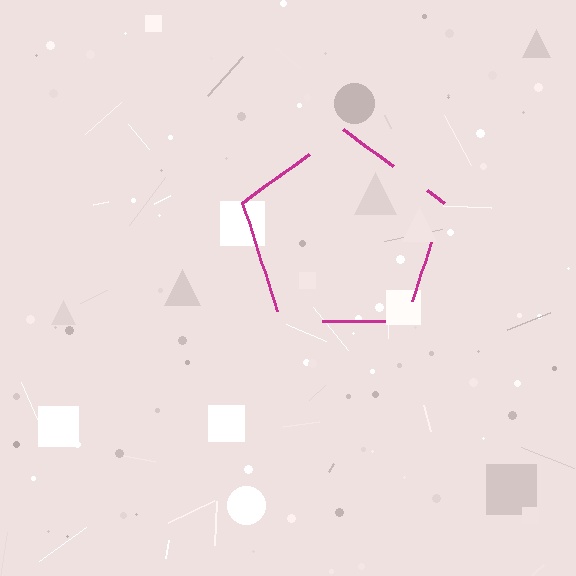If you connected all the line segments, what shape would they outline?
They would outline a pentagon.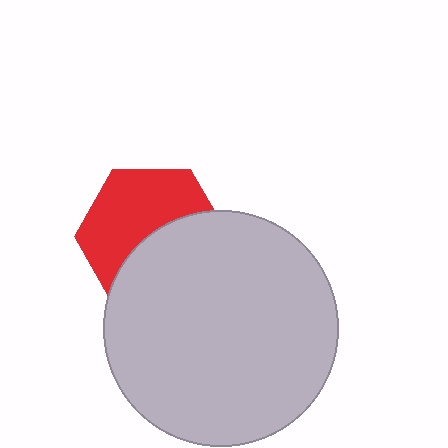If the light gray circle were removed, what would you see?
You would see the complete red hexagon.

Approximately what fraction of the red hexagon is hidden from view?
Roughly 47% of the red hexagon is hidden behind the light gray circle.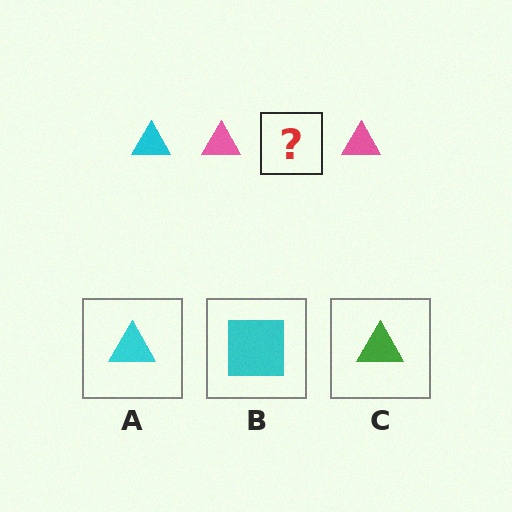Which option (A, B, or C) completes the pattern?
A.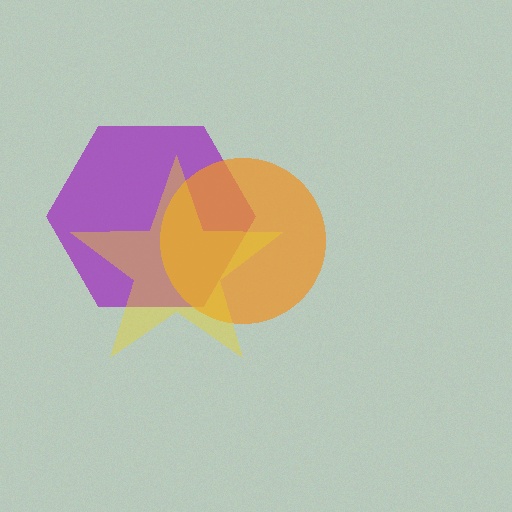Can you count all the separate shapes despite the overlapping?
Yes, there are 3 separate shapes.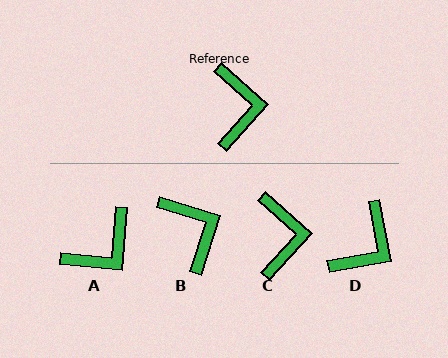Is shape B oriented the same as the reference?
No, it is off by about 25 degrees.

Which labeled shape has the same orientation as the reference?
C.